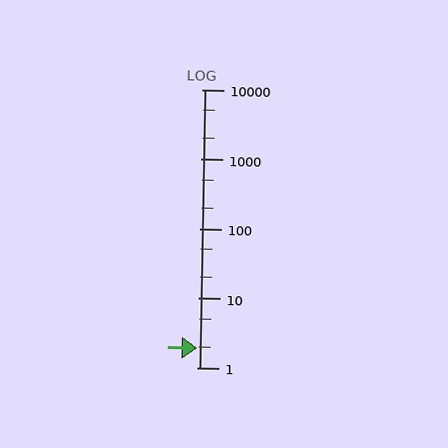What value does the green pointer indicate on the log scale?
The pointer indicates approximately 1.9.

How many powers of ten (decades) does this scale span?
The scale spans 4 decades, from 1 to 10000.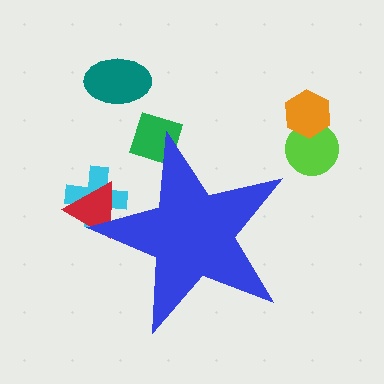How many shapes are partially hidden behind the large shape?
3 shapes are partially hidden.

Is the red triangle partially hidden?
Yes, the red triangle is partially hidden behind the blue star.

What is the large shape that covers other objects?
A blue star.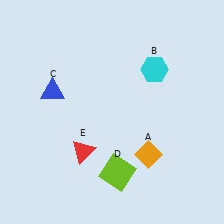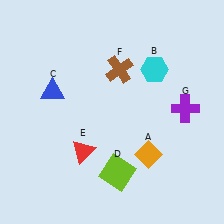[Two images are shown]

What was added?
A brown cross (F), a purple cross (G) were added in Image 2.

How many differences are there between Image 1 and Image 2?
There are 2 differences between the two images.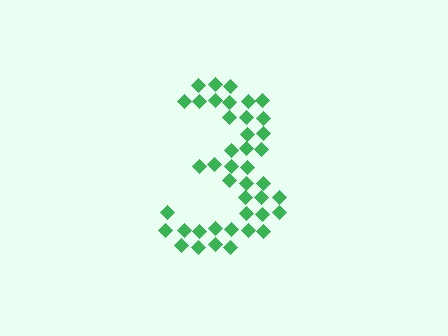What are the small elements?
The small elements are diamonds.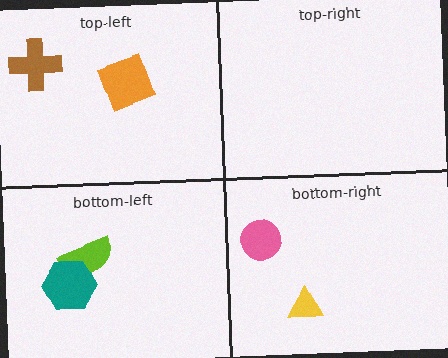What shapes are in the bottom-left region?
The lime semicircle, the teal hexagon.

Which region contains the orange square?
The top-left region.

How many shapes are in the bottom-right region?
2.